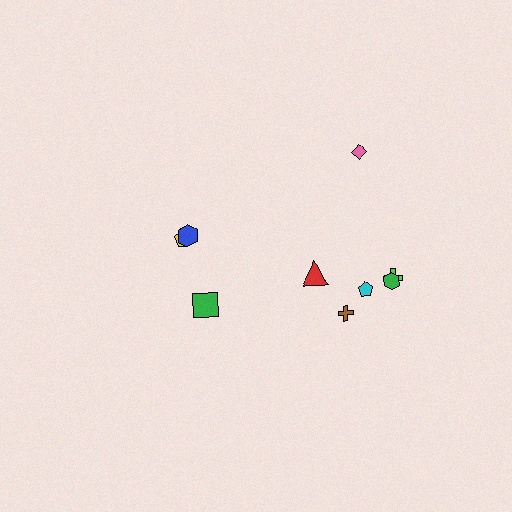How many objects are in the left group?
There are 3 objects.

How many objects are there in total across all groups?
There are 9 objects.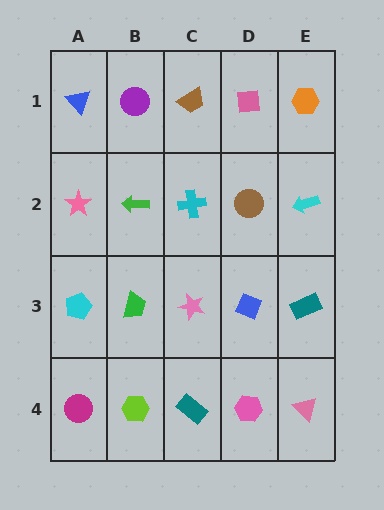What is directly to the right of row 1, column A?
A purple circle.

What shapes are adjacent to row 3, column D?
A brown circle (row 2, column D), a pink hexagon (row 4, column D), a pink star (row 3, column C), a teal rectangle (row 3, column E).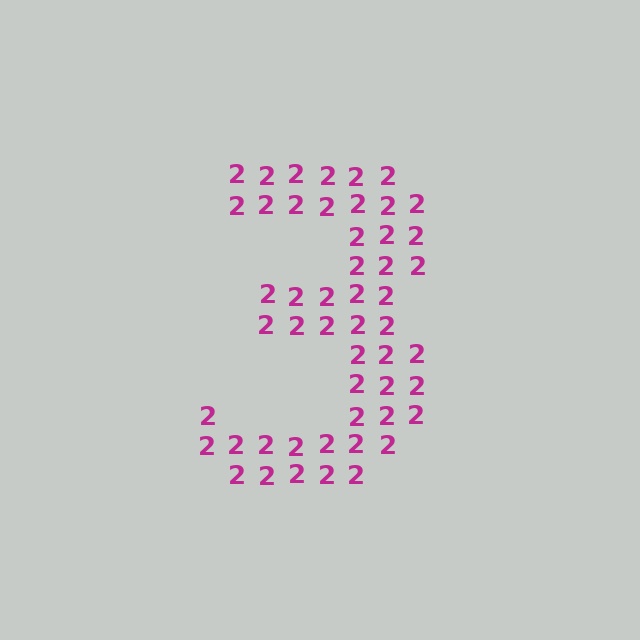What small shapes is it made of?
It is made of small digit 2's.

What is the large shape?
The large shape is the digit 3.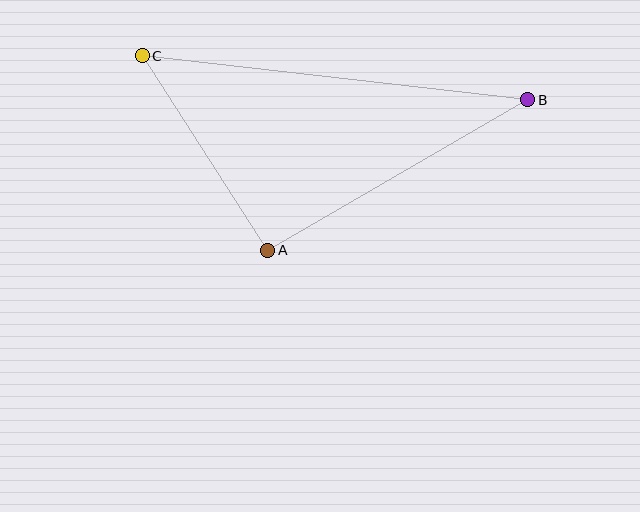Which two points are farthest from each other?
Points B and C are farthest from each other.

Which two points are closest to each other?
Points A and C are closest to each other.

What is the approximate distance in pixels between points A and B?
The distance between A and B is approximately 301 pixels.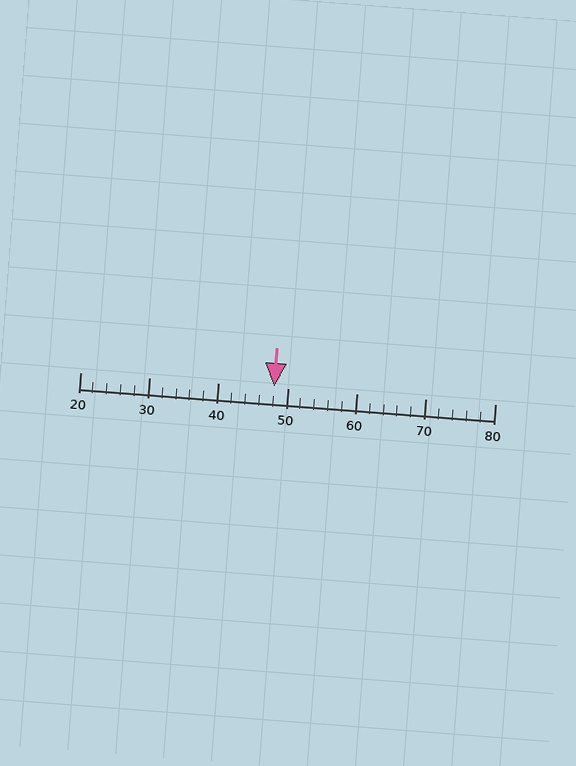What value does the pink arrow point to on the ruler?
The pink arrow points to approximately 48.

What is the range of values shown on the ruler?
The ruler shows values from 20 to 80.